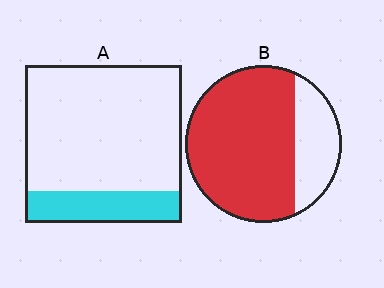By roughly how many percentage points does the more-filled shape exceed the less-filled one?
By roughly 55 percentage points (B over A).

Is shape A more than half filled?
No.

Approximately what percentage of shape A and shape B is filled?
A is approximately 20% and B is approximately 75%.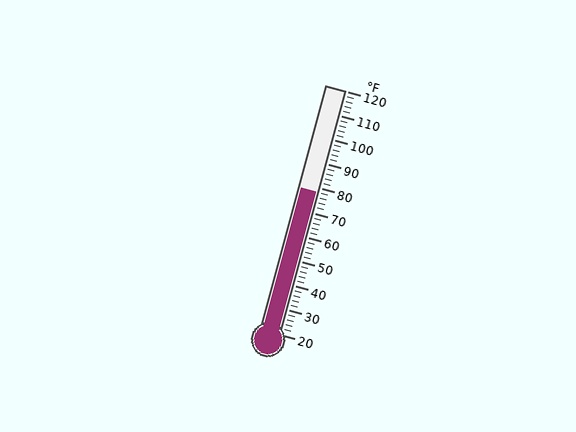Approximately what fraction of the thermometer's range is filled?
The thermometer is filled to approximately 60% of its range.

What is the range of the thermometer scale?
The thermometer scale ranges from 20°F to 120°F.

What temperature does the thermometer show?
The thermometer shows approximately 78°F.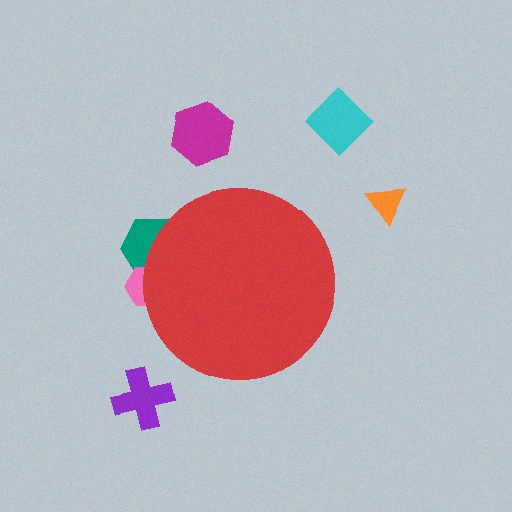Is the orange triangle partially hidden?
No, the orange triangle is fully visible.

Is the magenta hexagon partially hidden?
No, the magenta hexagon is fully visible.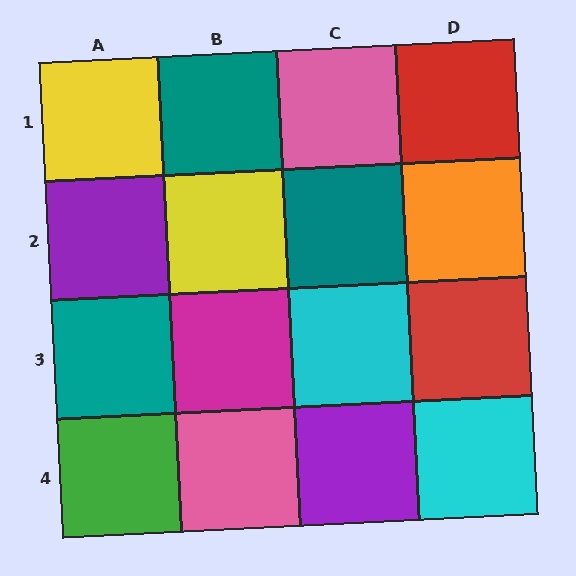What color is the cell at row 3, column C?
Cyan.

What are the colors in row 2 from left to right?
Purple, yellow, teal, orange.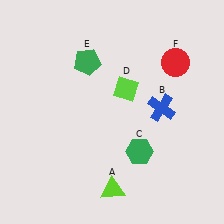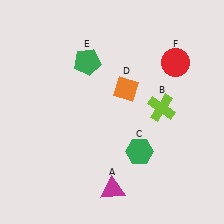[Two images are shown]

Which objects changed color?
A changed from lime to magenta. B changed from blue to lime. D changed from lime to orange.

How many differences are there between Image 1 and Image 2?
There are 3 differences between the two images.